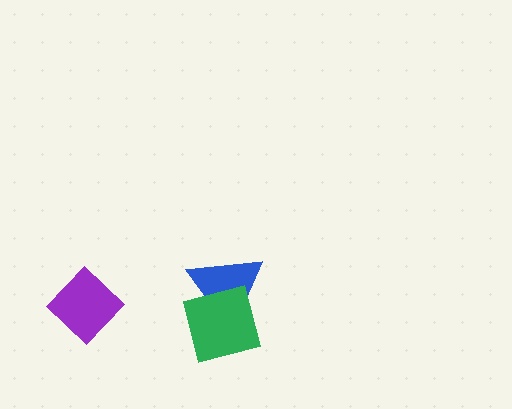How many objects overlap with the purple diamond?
0 objects overlap with the purple diamond.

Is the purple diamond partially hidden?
No, no other shape covers it.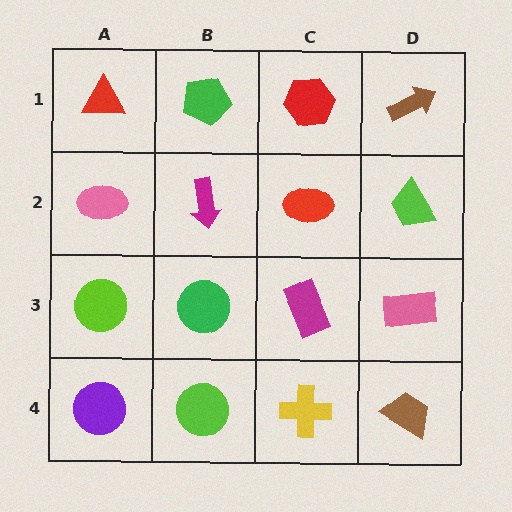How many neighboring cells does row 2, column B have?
4.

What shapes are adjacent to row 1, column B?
A magenta arrow (row 2, column B), a red triangle (row 1, column A), a red hexagon (row 1, column C).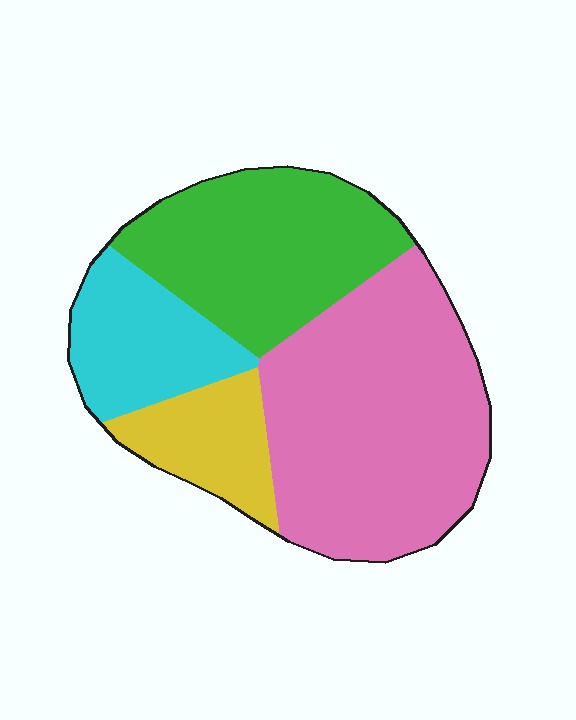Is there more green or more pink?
Pink.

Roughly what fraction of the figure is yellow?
Yellow takes up about one eighth (1/8) of the figure.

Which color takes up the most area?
Pink, at roughly 45%.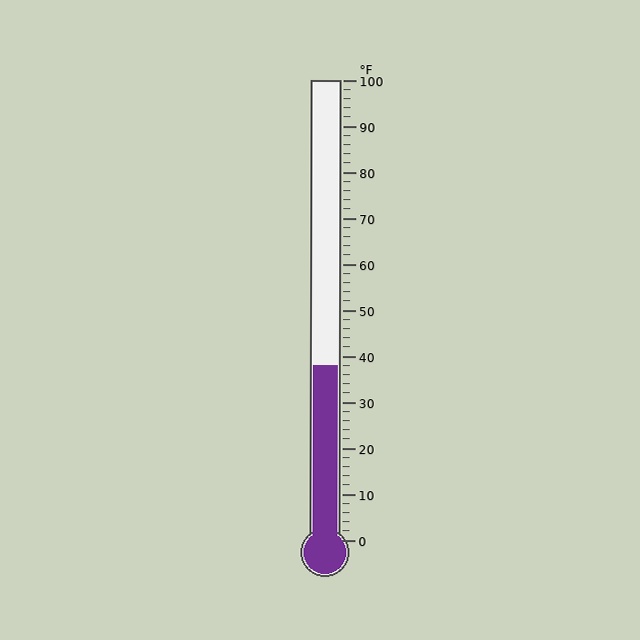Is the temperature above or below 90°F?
The temperature is below 90°F.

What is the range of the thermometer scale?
The thermometer scale ranges from 0°F to 100°F.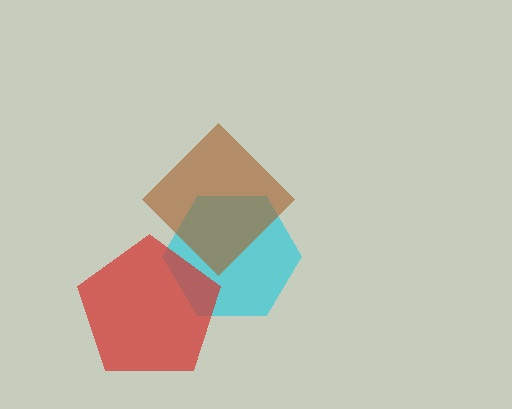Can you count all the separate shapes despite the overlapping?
Yes, there are 3 separate shapes.